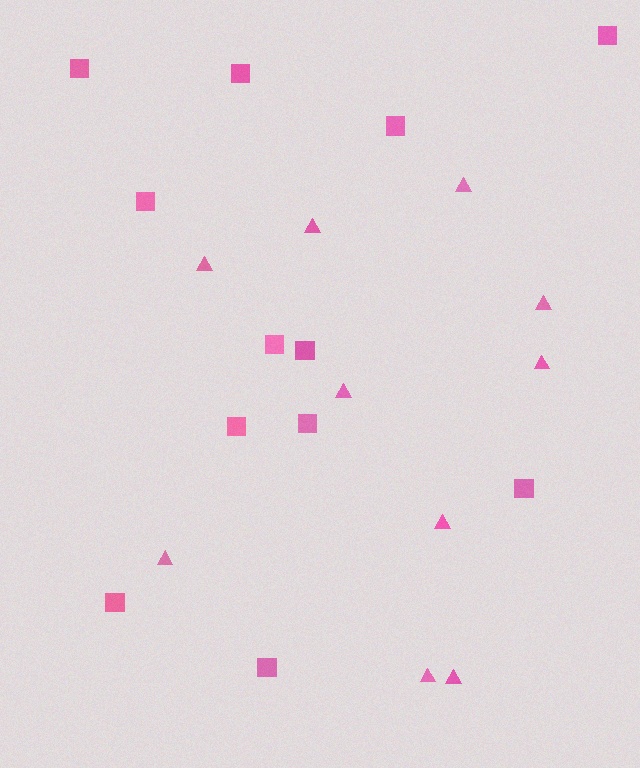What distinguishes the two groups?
There are 2 groups: one group of triangles (10) and one group of squares (12).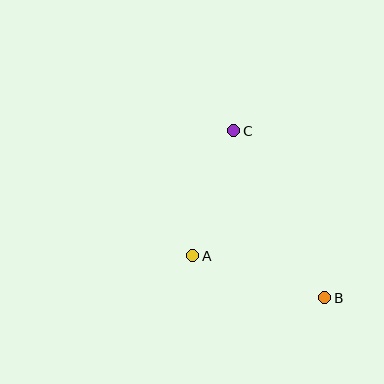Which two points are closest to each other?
Points A and C are closest to each other.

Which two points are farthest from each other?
Points B and C are farthest from each other.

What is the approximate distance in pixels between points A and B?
The distance between A and B is approximately 139 pixels.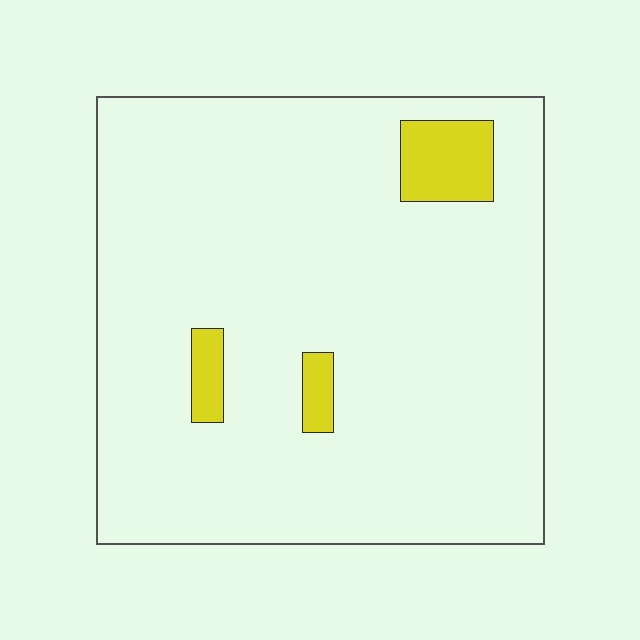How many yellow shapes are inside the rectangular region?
3.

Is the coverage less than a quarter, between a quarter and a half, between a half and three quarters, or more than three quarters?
Less than a quarter.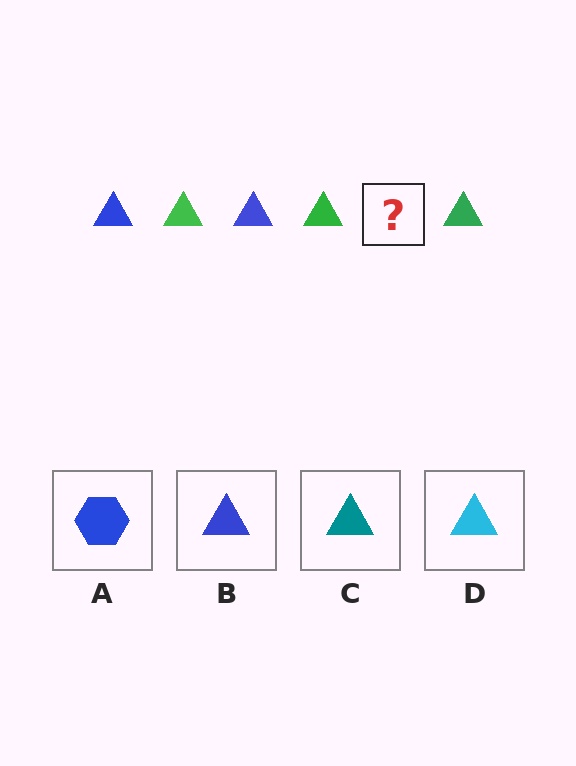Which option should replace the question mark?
Option B.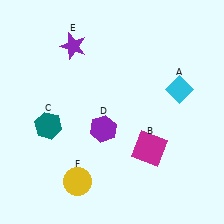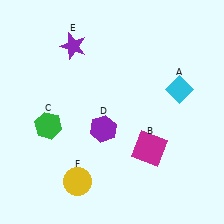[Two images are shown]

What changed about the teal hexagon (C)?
In Image 1, C is teal. In Image 2, it changed to green.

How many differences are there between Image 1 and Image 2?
There is 1 difference between the two images.